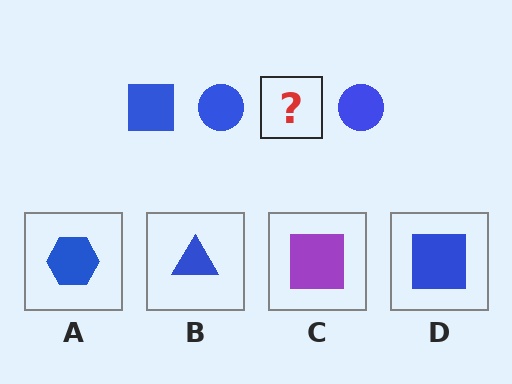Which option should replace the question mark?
Option D.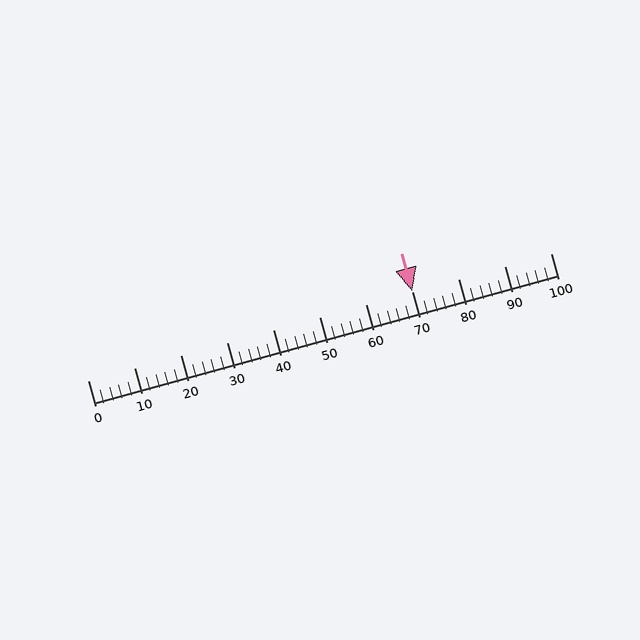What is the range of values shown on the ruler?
The ruler shows values from 0 to 100.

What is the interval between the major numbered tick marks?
The major tick marks are spaced 10 units apart.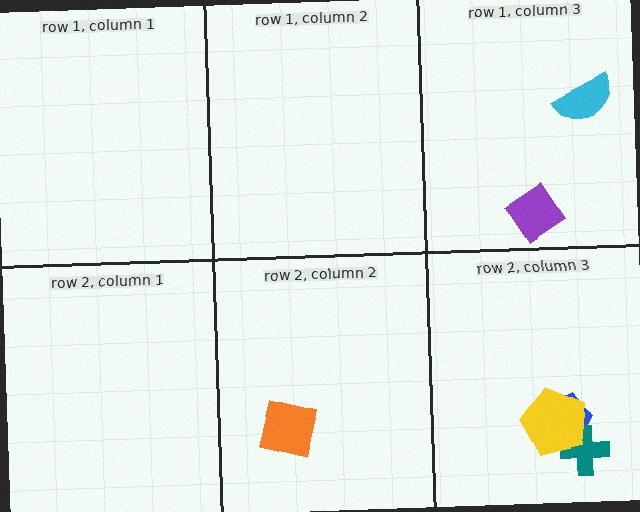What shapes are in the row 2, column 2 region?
The orange square.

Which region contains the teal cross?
The row 2, column 3 region.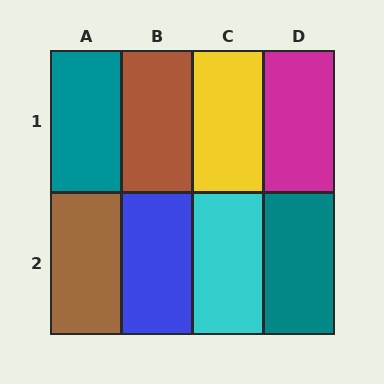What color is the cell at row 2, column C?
Cyan.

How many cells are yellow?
1 cell is yellow.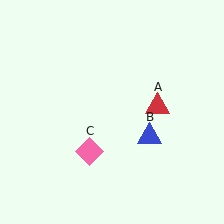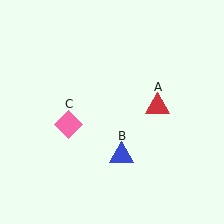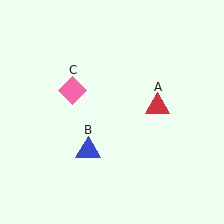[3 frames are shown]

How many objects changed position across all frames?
2 objects changed position: blue triangle (object B), pink diamond (object C).